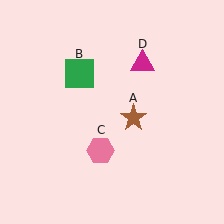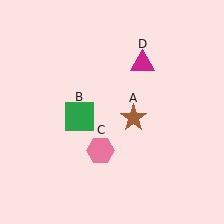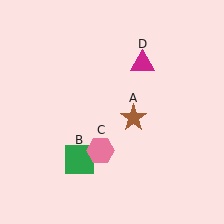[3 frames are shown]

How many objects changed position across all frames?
1 object changed position: green square (object B).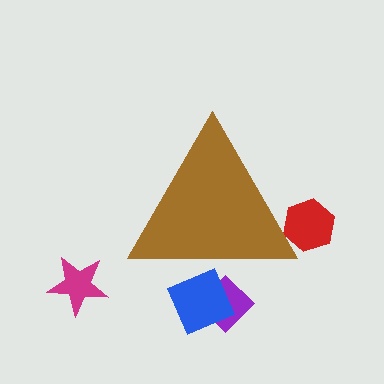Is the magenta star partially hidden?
No, the magenta star is fully visible.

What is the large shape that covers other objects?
A brown triangle.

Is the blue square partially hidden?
Yes, the blue square is partially hidden behind the brown triangle.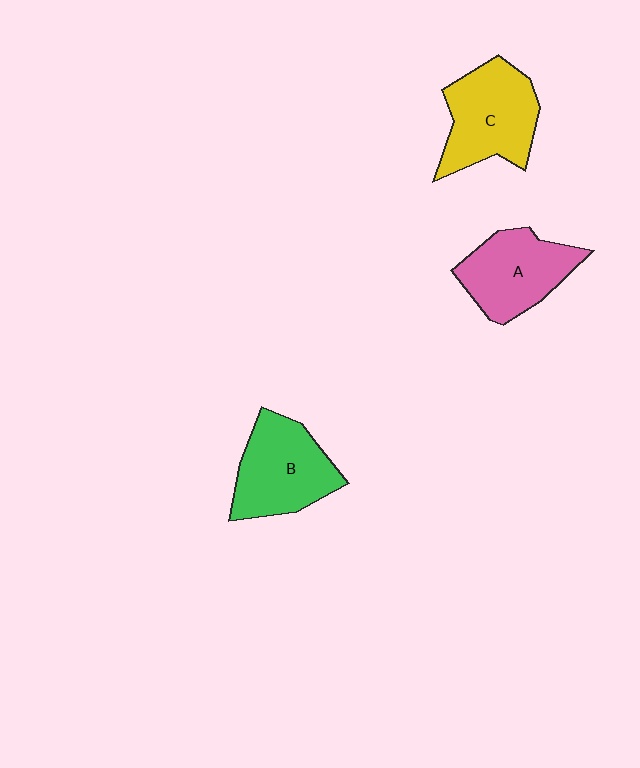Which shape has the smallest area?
Shape A (pink).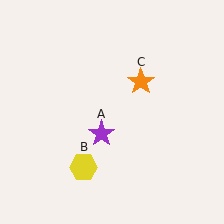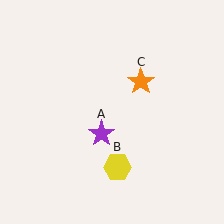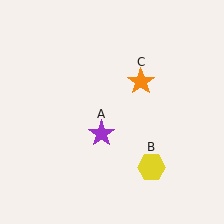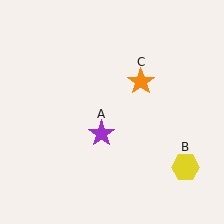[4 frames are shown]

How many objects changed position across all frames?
1 object changed position: yellow hexagon (object B).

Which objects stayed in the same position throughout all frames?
Purple star (object A) and orange star (object C) remained stationary.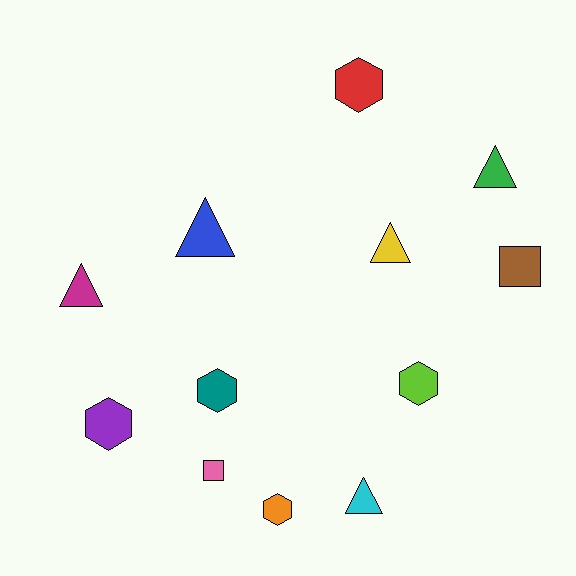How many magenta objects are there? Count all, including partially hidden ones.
There is 1 magenta object.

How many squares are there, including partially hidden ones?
There are 2 squares.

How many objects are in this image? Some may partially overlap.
There are 12 objects.